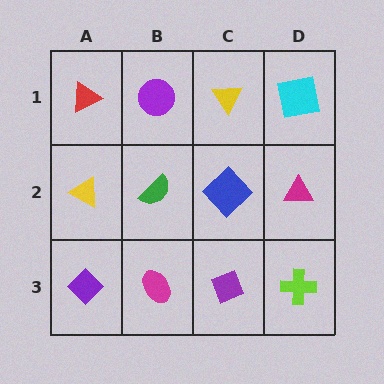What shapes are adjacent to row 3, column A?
A yellow triangle (row 2, column A), a magenta ellipse (row 3, column B).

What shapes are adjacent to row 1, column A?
A yellow triangle (row 2, column A), a purple circle (row 1, column B).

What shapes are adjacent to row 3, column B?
A green semicircle (row 2, column B), a purple diamond (row 3, column A), a purple diamond (row 3, column C).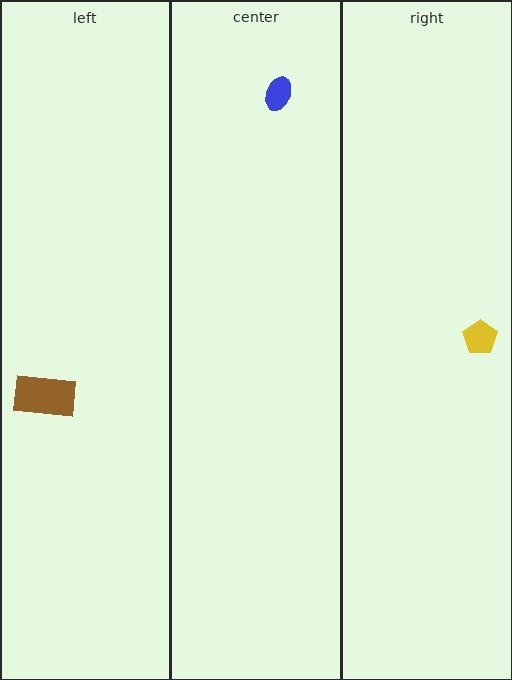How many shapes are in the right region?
1.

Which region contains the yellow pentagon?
The right region.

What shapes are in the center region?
The blue ellipse.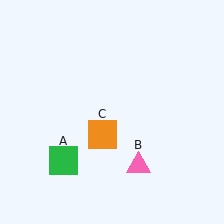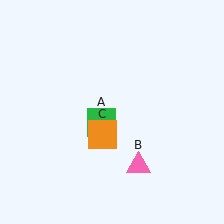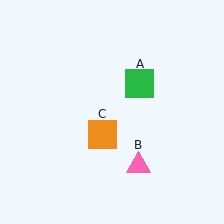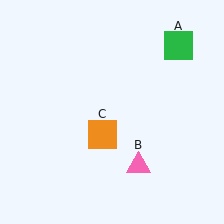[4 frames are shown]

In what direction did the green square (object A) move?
The green square (object A) moved up and to the right.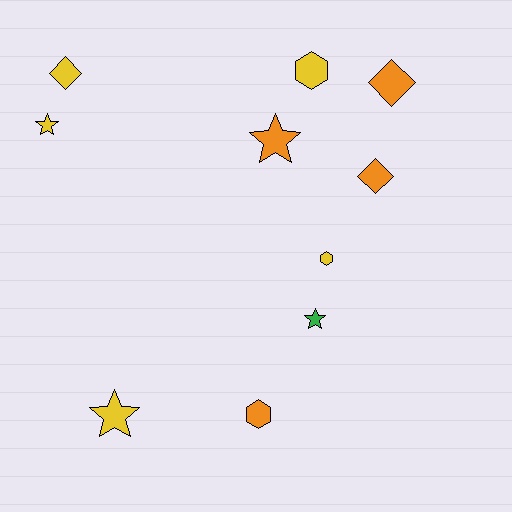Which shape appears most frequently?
Star, with 4 objects.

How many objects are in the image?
There are 10 objects.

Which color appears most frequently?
Yellow, with 5 objects.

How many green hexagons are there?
There are no green hexagons.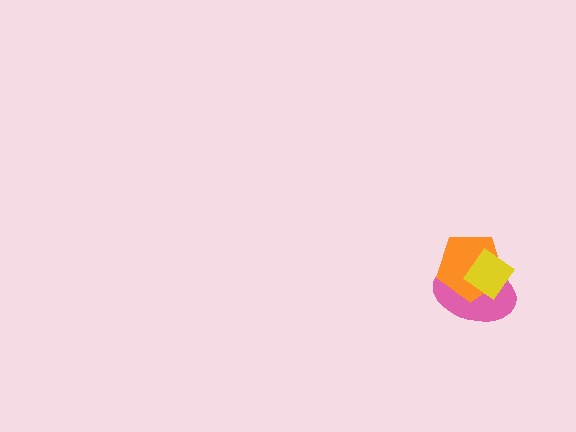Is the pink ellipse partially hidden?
Yes, it is partially covered by another shape.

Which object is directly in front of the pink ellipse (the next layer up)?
The orange pentagon is directly in front of the pink ellipse.